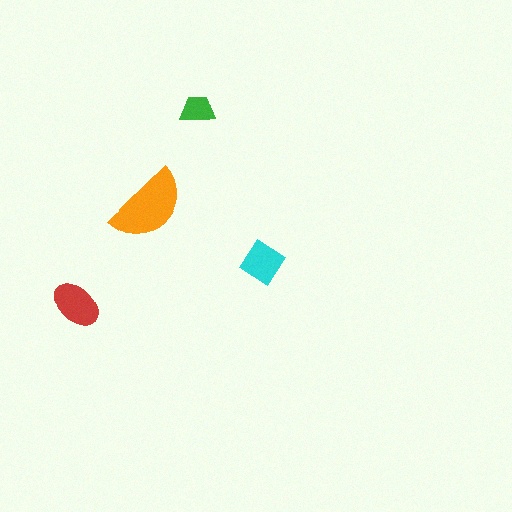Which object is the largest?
The orange semicircle.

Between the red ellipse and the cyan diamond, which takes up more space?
The red ellipse.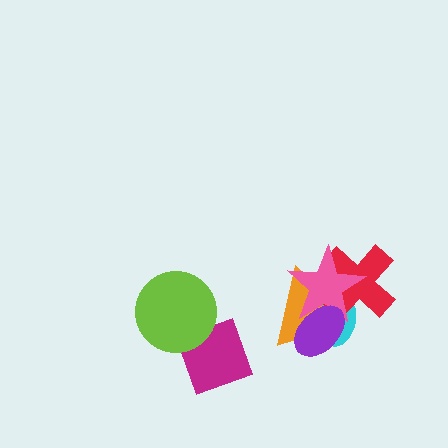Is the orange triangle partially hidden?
Yes, it is partially covered by another shape.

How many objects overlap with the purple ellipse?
4 objects overlap with the purple ellipse.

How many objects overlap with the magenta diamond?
1 object overlaps with the magenta diamond.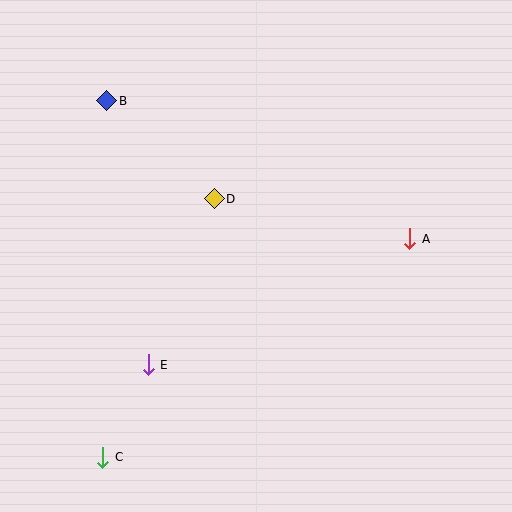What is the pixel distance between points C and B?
The distance between C and B is 356 pixels.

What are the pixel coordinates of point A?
Point A is at (410, 239).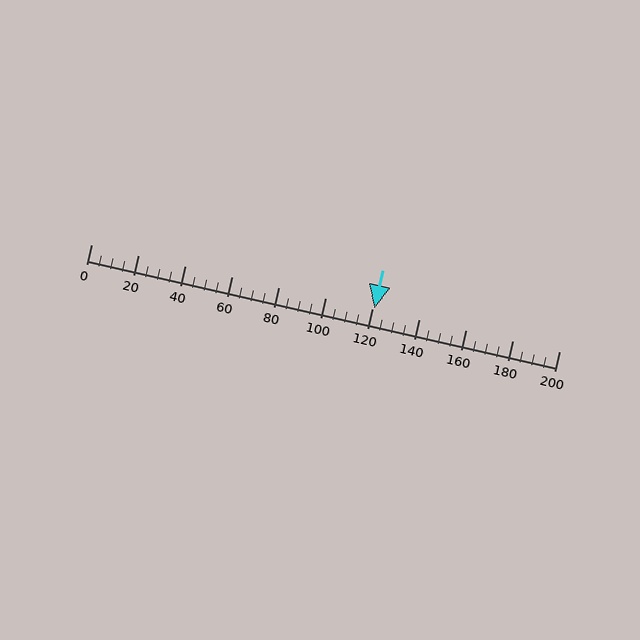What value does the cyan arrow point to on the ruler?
The cyan arrow points to approximately 121.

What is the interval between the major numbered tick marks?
The major tick marks are spaced 20 units apart.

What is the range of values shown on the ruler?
The ruler shows values from 0 to 200.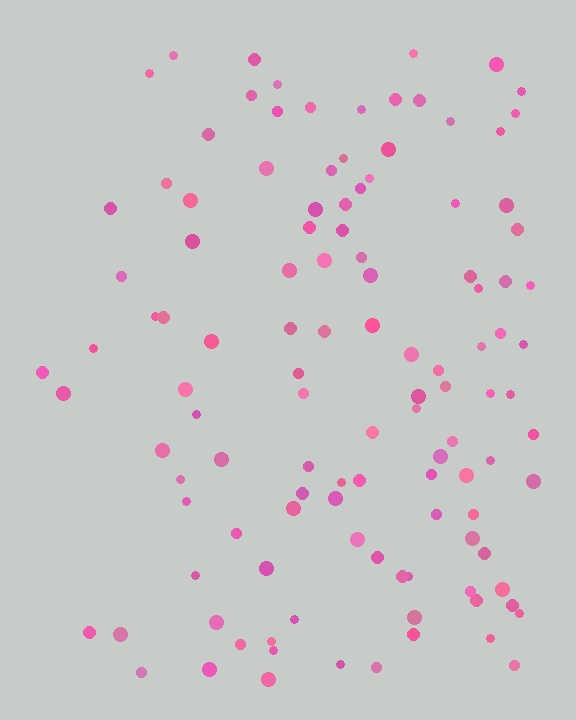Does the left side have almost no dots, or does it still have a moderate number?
Still a moderate number, just noticeably fewer than the right.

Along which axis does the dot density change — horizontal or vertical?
Horizontal.